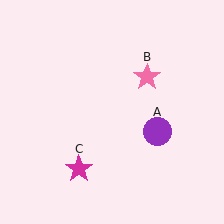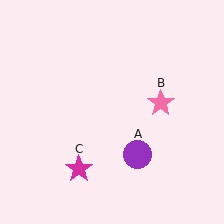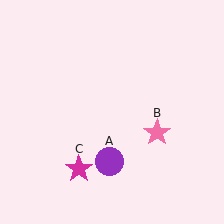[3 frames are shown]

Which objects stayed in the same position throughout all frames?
Magenta star (object C) remained stationary.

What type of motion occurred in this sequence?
The purple circle (object A), pink star (object B) rotated clockwise around the center of the scene.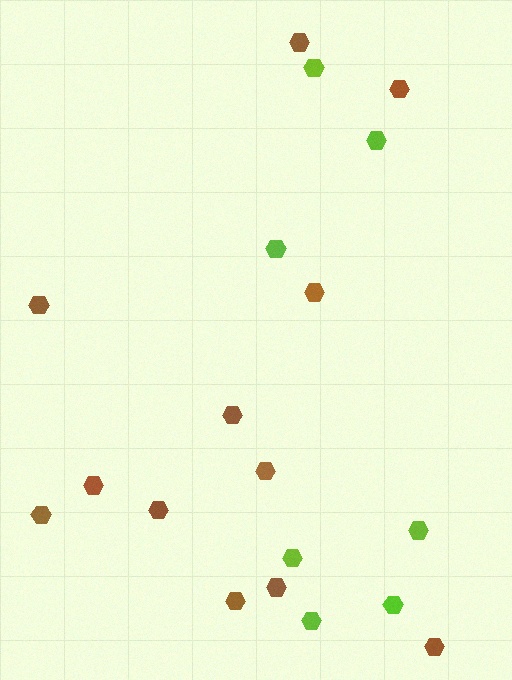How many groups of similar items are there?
There are 2 groups: one group of brown hexagons (12) and one group of lime hexagons (7).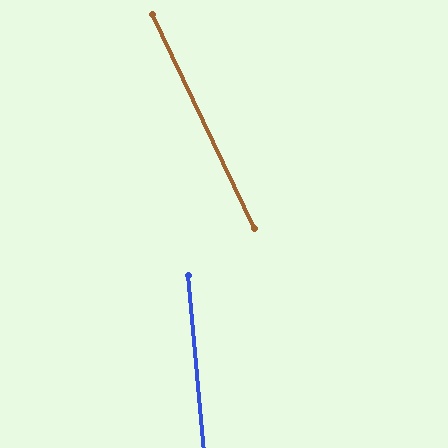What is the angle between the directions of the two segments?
Approximately 21 degrees.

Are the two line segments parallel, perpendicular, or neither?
Neither parallel nor perpendicular — they differ by about 21°.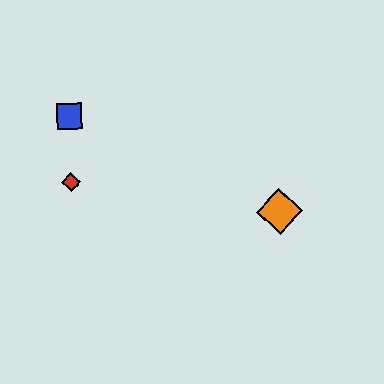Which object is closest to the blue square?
The red diamond is closest to the blue square.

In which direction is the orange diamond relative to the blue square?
The orange diamond is to the right of the blue square.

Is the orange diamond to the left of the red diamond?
No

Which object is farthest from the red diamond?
The orange diamond is farthest from the red diamond.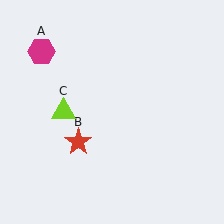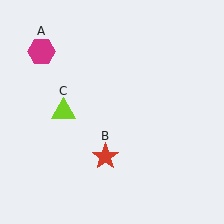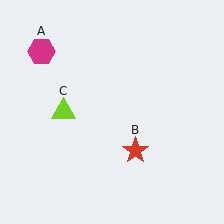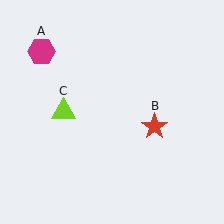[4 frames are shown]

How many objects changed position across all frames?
1 object changed position: red star (object B).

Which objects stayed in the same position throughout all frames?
Magenta hexagon (object A) and lime triangle (object C) remained stationary.